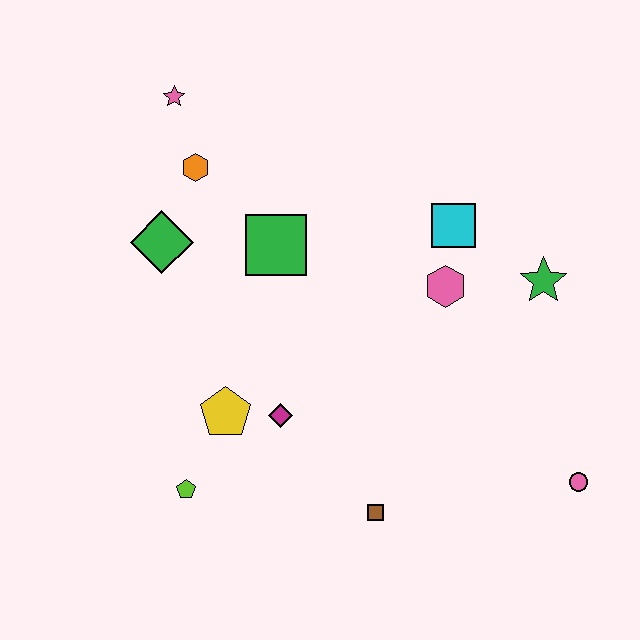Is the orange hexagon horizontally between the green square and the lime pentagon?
Yes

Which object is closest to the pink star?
The orange hexagon is closest to the pink star.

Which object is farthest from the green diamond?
The pink circle is farthest from the green diamond.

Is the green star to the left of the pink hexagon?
No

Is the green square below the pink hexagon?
No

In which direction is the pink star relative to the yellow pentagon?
The pink star is above the yellow pentagon.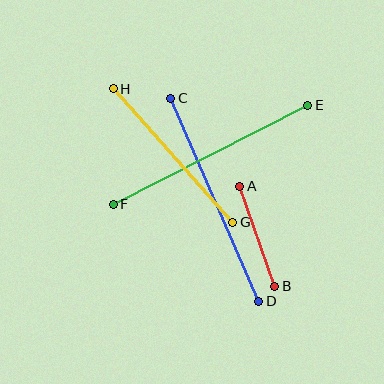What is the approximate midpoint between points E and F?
The midpoint is at approximately (211, 155) pixels.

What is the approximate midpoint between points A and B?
The midpoint is at approximately (257, 236) pixels.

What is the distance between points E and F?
The distance is approximately 218 pixels.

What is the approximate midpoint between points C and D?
The midpoint is at approximately (215, 200) pixels.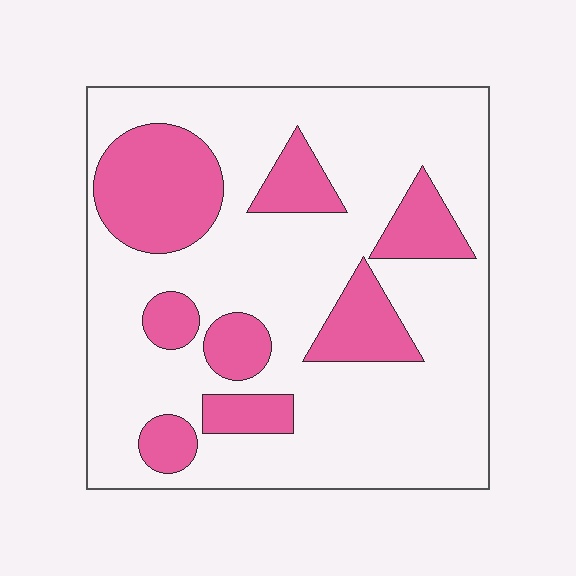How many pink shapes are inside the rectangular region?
8.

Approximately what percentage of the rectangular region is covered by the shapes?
Approximately 25%.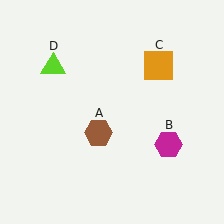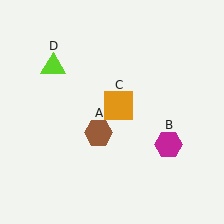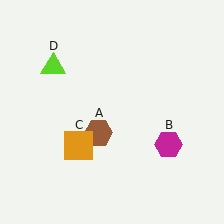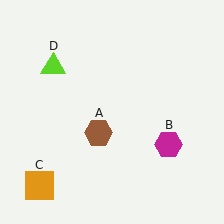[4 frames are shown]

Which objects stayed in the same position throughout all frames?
Brown hexagon (object A) and magenta hexagon (object B) and lime triangle (object D) remained stationary.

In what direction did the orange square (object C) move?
The orange square (object C) moved down and to the left.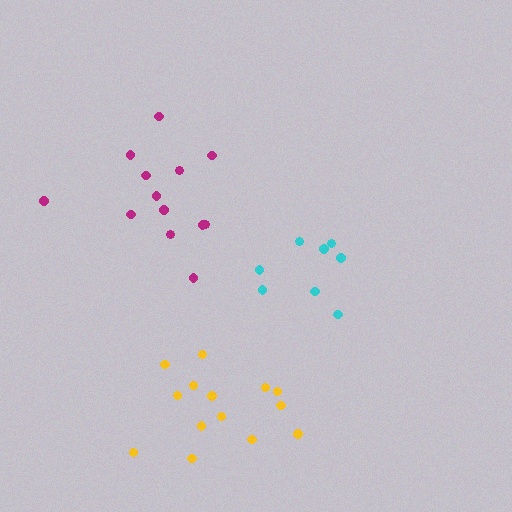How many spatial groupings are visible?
There are 3 spatial groupings.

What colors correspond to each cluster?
The clusters are colored: cyan, magenta, yellow.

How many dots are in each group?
Group 1: 8 dots, Group 2: 13 dots, Group 3: 14 dots (35 total).